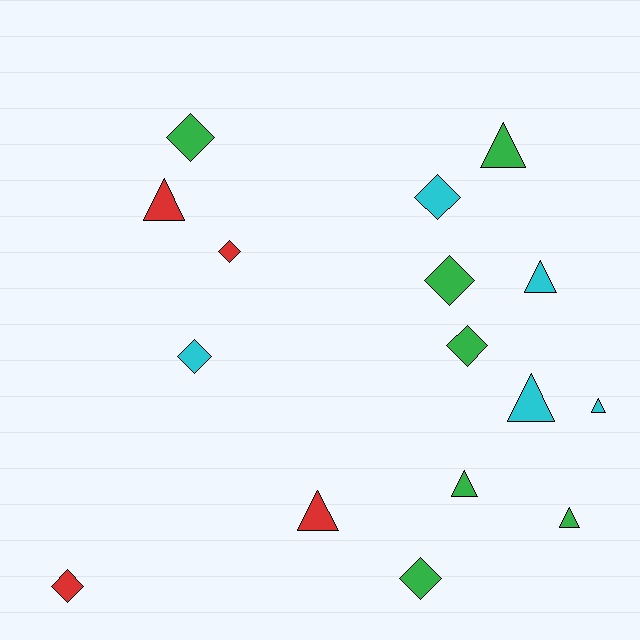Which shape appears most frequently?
Triangle, with 8 objects.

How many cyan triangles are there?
There are 3 cyan triangles.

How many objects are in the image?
There are 16 objects.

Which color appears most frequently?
Green, with 7 objects.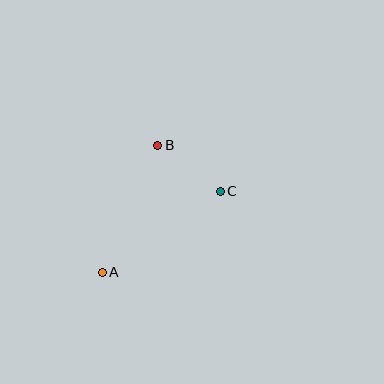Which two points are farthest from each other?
Points A and C are farthest from each other.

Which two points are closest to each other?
Points B and C are closest to each other.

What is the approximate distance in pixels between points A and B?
The distance between A and B is approximately 139 pixels.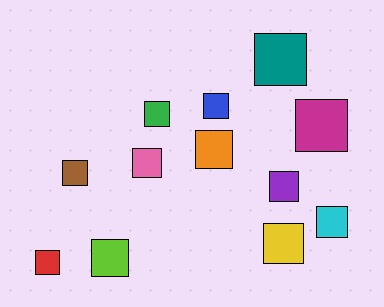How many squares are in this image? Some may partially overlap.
There are 12 squares.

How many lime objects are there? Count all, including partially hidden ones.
There is 1 lime object.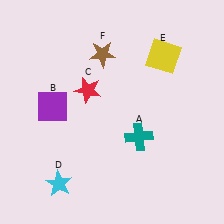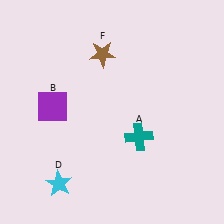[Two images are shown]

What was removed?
The yellow square (E), the red star (C) were removed in Image 2.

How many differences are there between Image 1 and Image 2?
There are 2 differences between the two images.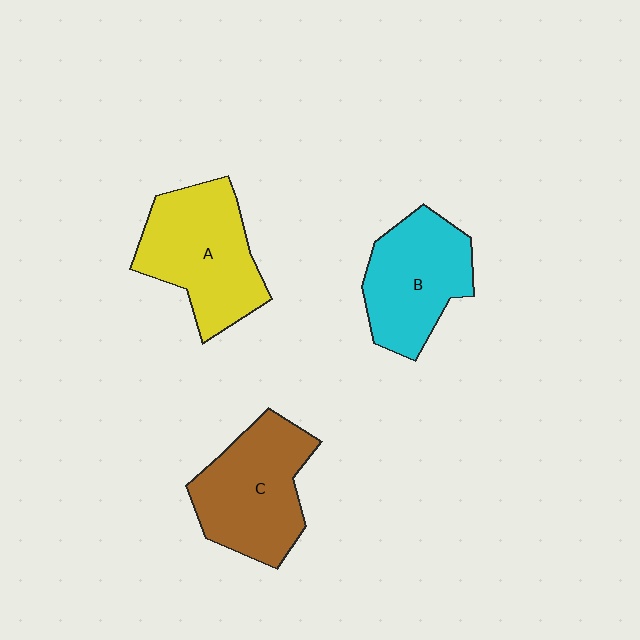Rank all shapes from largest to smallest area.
From largest to smallest: A (yellow), C (brown), B (cyan).